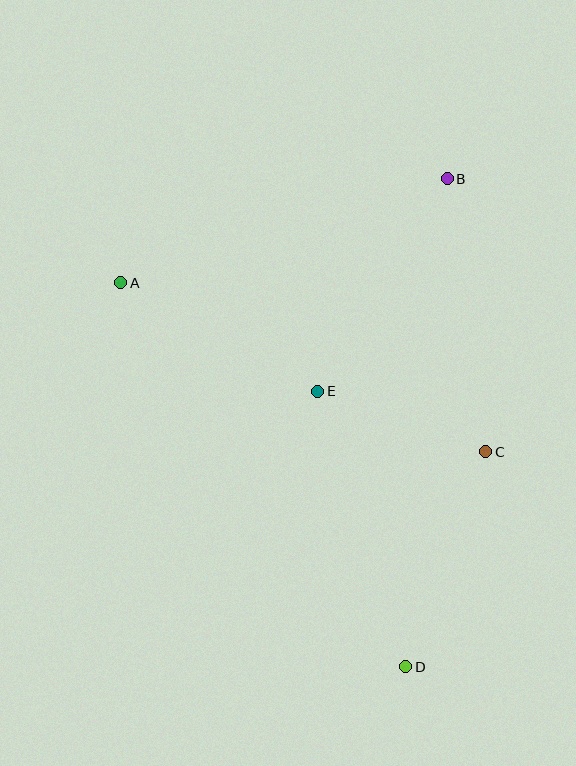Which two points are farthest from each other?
Points B and D are farthest from each other.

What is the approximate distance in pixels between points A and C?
The distance between A and C is approximately 403 pixels.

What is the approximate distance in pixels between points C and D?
The distance between C and D is approximately 229 pixels.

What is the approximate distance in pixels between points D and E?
The distance between D and E is approximately 289 pixels.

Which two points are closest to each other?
Points C and E are closest to each other.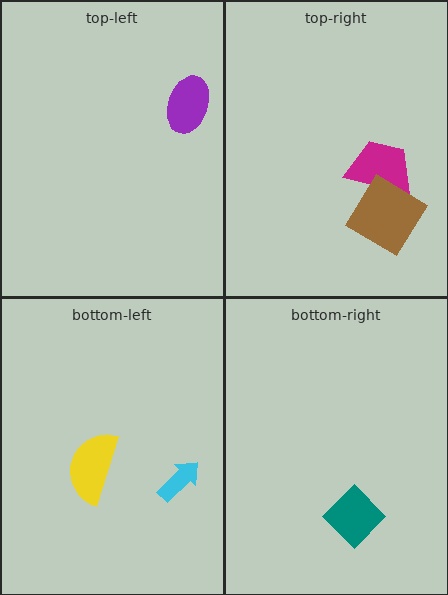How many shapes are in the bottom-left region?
2.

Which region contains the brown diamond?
The top-right region.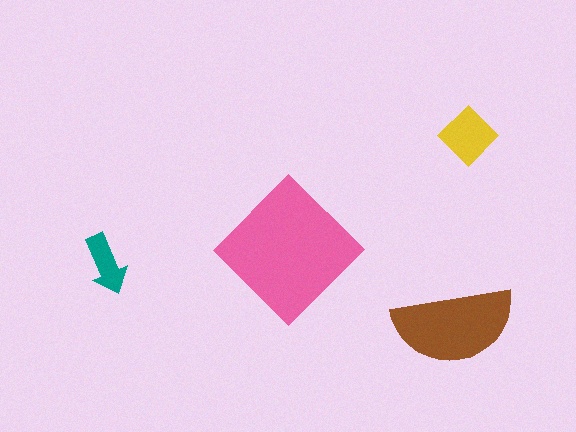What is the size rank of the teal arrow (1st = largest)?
4th.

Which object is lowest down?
The brown semicircle is bottommost.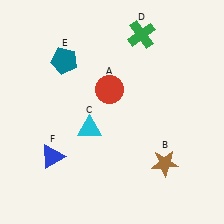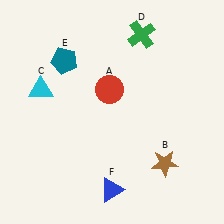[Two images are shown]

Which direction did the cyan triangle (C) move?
The cyan triangle (C) moved left.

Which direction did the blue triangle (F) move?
The blue triangle (F) moved right.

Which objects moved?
The objects that moved are: the cyan triangle (C), the blue triangle (F).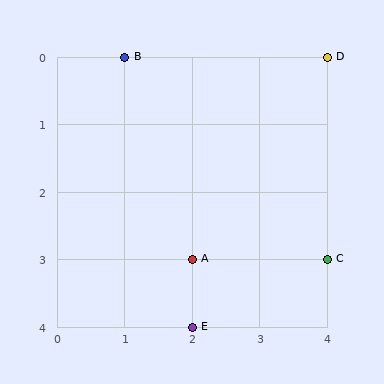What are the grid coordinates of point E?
Point E is at grid coordinates (2, 4).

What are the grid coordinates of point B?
Point B is at grid coordinates (1, 0).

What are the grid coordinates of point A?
Point A is at grid coordinates (2, 3).